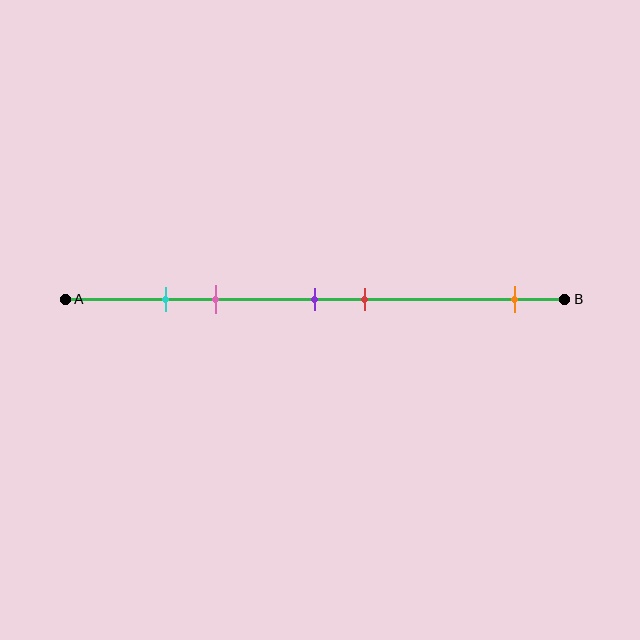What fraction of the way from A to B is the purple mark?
The purple mark is approximately 50% (0.5) of the way from A to B.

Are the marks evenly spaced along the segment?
No, the marks are not evenly spaced.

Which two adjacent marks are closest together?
The cyan and pink marks are the closest adjacent pair.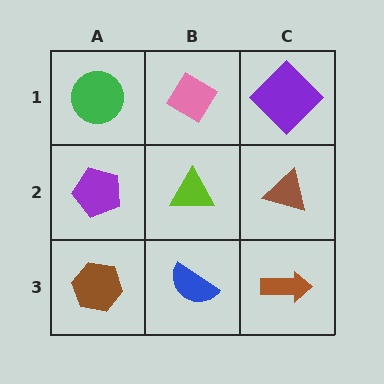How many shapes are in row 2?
3 shapes.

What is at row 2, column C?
A brown triangle.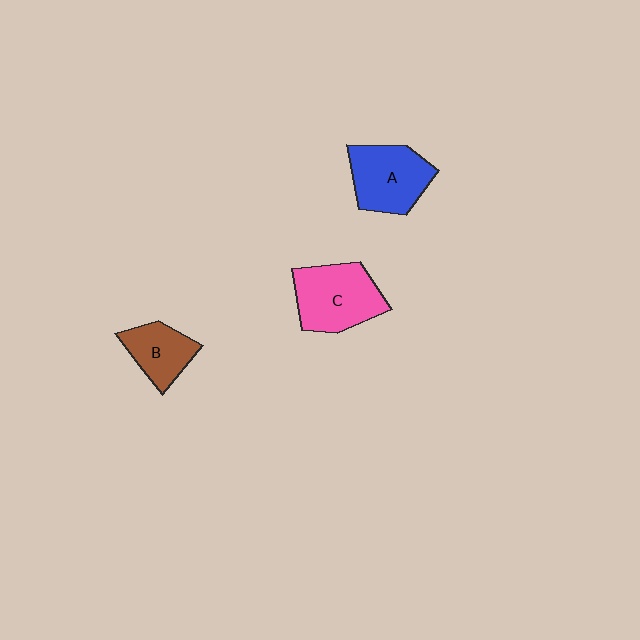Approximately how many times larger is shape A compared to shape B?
Approximately 1.4 times.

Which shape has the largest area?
Shape C (pink).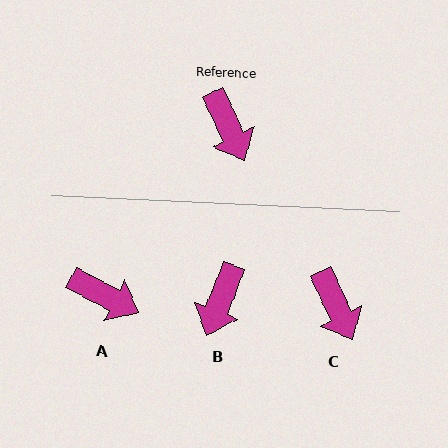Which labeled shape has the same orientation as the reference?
C.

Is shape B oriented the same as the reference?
No, it is off by about 47 degrees.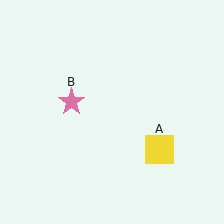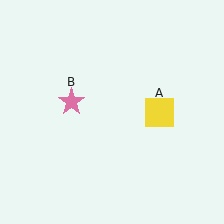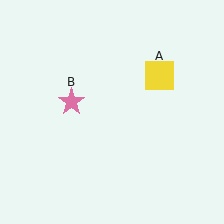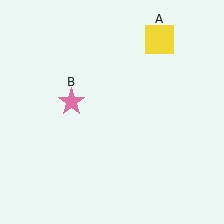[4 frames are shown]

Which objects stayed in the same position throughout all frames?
Pink star (object B) remained stationary.